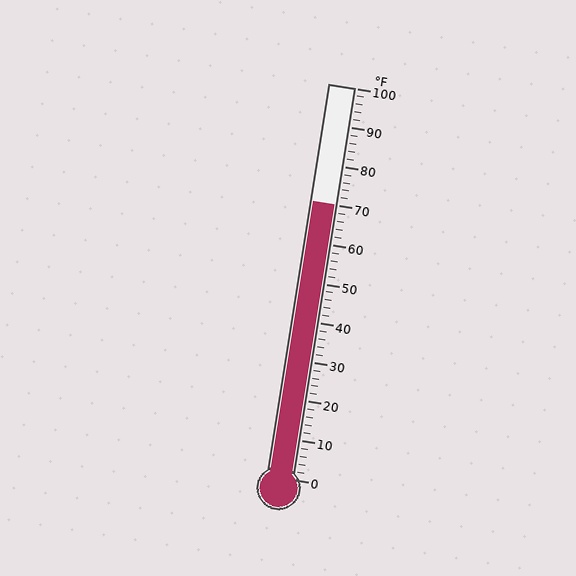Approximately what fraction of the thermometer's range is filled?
The thermometer is filled to approximately 70% of its range.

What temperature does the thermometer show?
The thermometer shows approximately 70°F.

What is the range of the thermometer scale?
The thermometer scale ranges from 0°F to 100°F.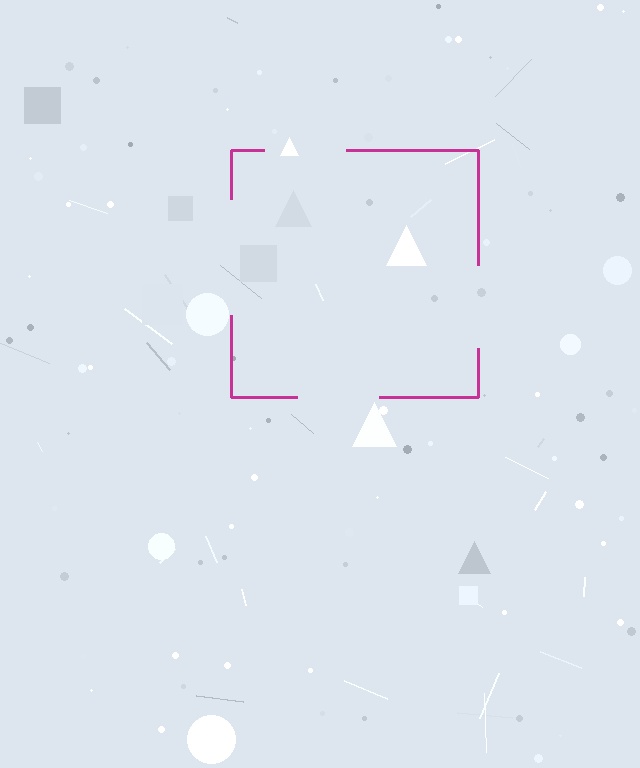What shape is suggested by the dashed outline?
The dashed outline suggests a square.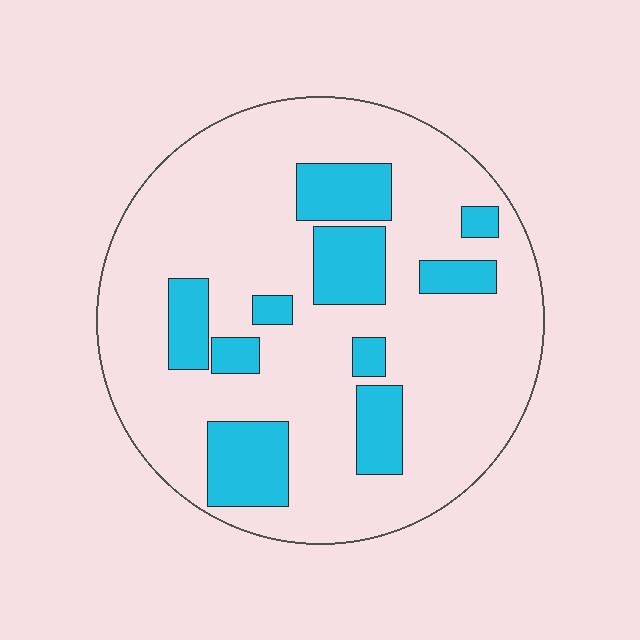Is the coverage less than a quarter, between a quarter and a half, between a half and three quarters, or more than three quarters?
Less than a quarter.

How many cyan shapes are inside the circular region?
10.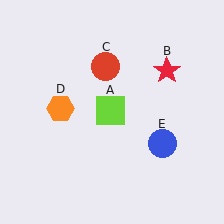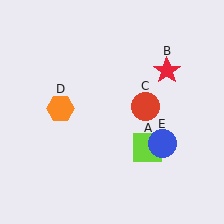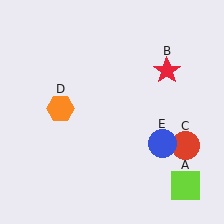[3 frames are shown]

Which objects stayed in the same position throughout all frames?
Red star (object B) and orange hexagon (object D) and blue circle (object E) remained stationary.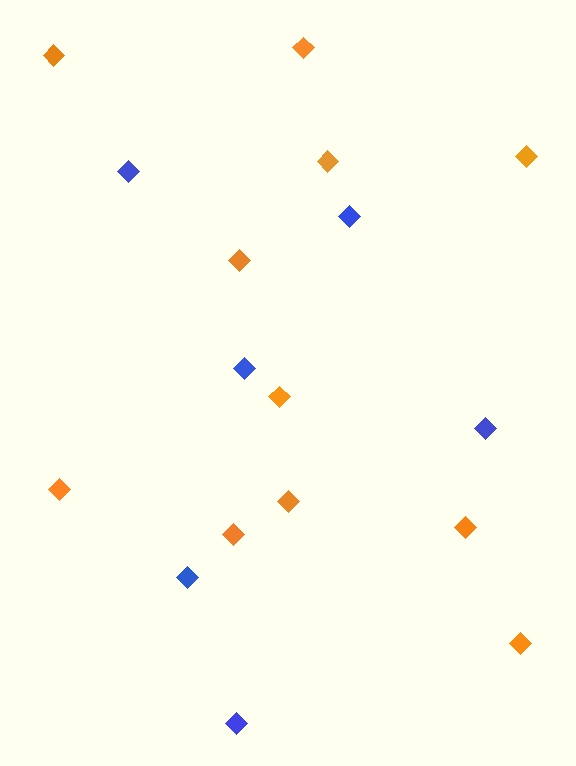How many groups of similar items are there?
There are 2 groups: one group of orange diamonds (11) and one group of blue diamonds (6).